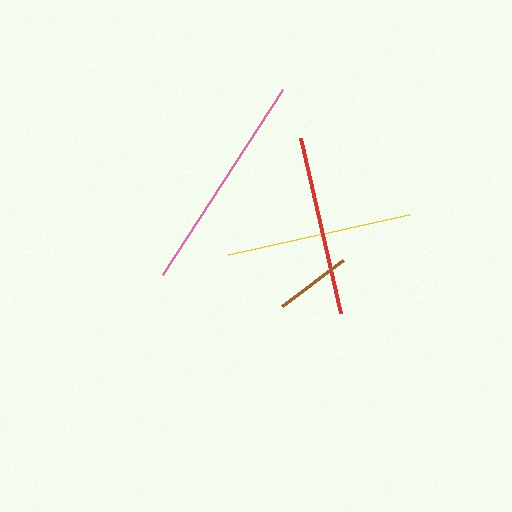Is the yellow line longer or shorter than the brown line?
The yellow line is longer than the brown line.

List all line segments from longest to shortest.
From longest to shortest: pink, yellow, red, brown.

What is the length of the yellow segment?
The yellow segment is approximately 185 pixels long.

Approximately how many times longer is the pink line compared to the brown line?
The pink line is approximately 2.9 times the length of the brown line.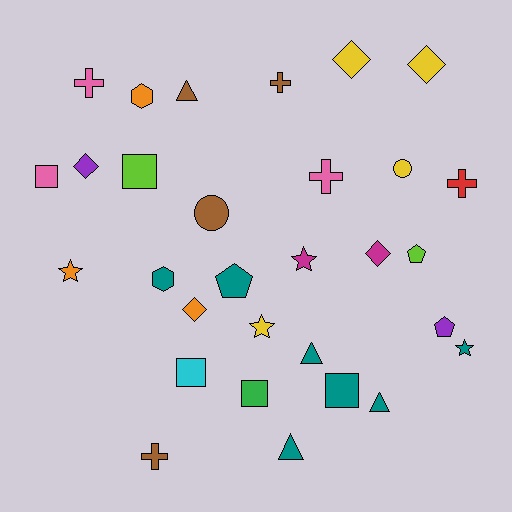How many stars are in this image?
There are 4 stars.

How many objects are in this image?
There are 30 objects.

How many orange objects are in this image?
There are 3 orange objects.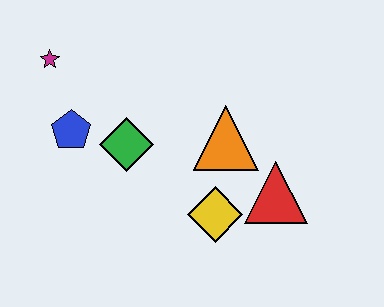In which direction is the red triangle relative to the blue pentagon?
The red triangle is to the right of the blue pentagon.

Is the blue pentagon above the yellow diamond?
Yes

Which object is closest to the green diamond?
The blue pentagon is closest to the green diamond.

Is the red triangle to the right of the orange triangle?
Yes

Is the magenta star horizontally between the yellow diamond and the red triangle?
No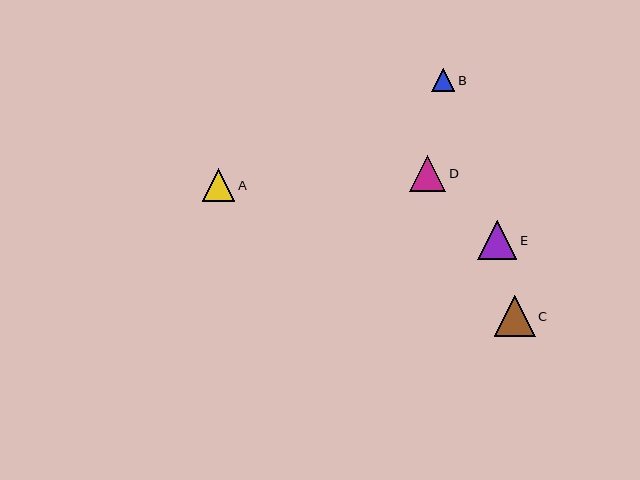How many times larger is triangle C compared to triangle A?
Triangle C is approximately 1.3 times the size of triangle A.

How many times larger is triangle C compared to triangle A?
Triangle C is approximately 1.3 times the size of triangle A.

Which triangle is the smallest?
Triangle B is the smallest with a size of approximately 23 pixels.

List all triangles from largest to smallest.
From largest to smallest: C, E, D, A, B.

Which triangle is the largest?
Triangle C is the largest with a size of approximately 41 pixels.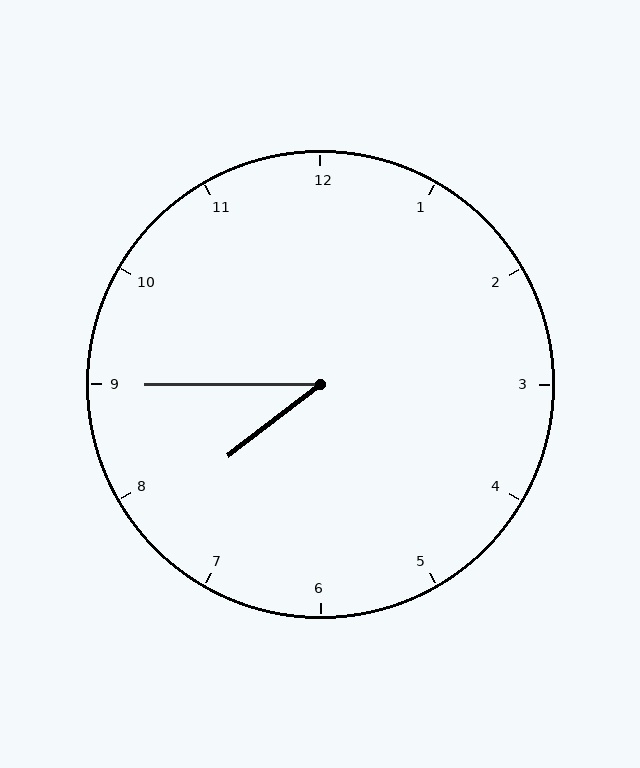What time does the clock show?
7:45.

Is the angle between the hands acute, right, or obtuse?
It is acute.